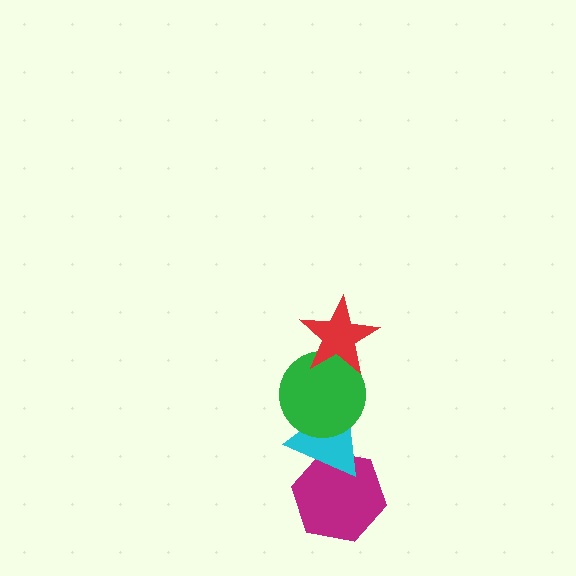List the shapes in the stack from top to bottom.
From top to bottom: the red star, the green circle, the cyan triangle, the magenta hexagon.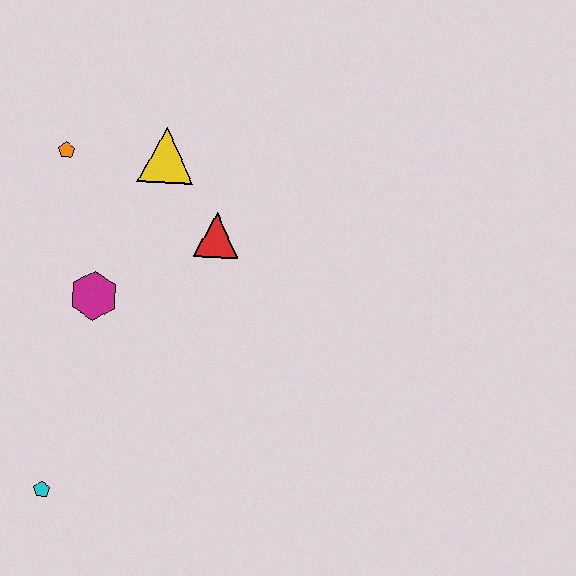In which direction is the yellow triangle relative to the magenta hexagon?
The yellow triangle is above the magenta hexagon.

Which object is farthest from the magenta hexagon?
The cyan pentagon is farthest from the magenta hexagon.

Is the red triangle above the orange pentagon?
No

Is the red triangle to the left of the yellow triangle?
No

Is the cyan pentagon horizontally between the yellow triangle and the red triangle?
No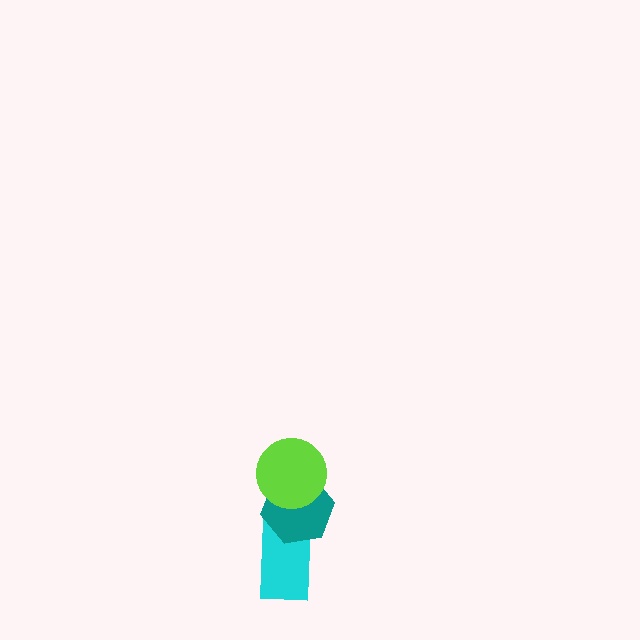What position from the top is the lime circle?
The lime circle is 1st from the top.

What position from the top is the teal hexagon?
The teal hexagon is 2nd from the top.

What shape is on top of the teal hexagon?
The lime circle is on top of the teal hexagon.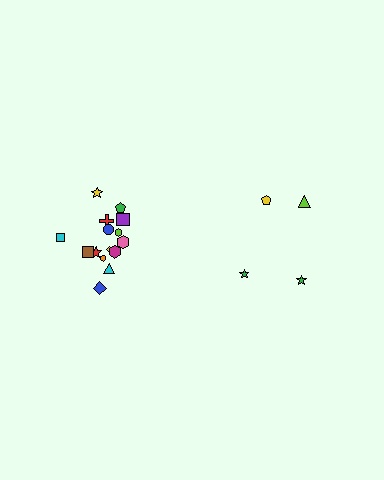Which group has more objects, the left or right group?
The left group.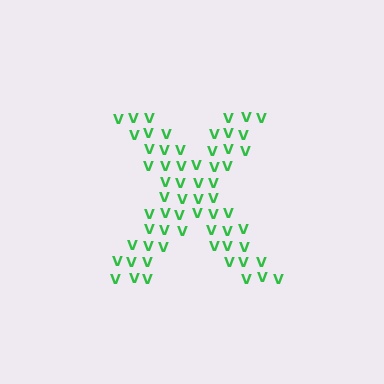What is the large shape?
The large shape is the letter X.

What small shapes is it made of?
It is made of small letter V's.